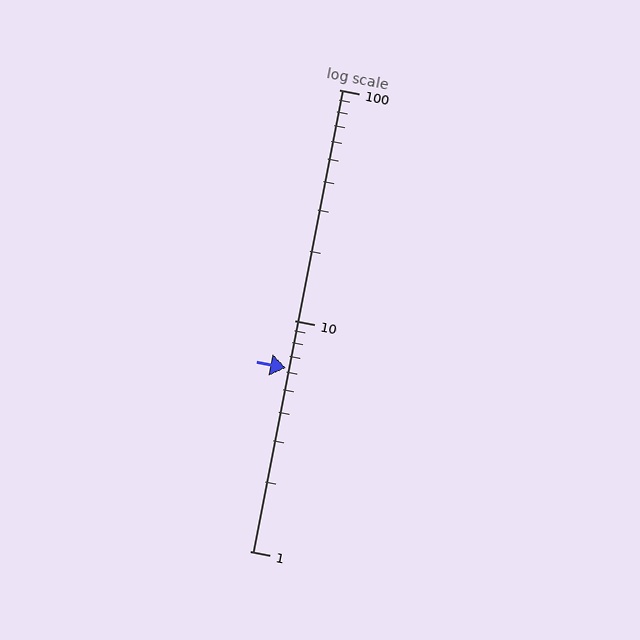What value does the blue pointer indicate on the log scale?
The pointer indicates approximately 6.2.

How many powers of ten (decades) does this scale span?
The scale spans 2 decades, from 1 to 100.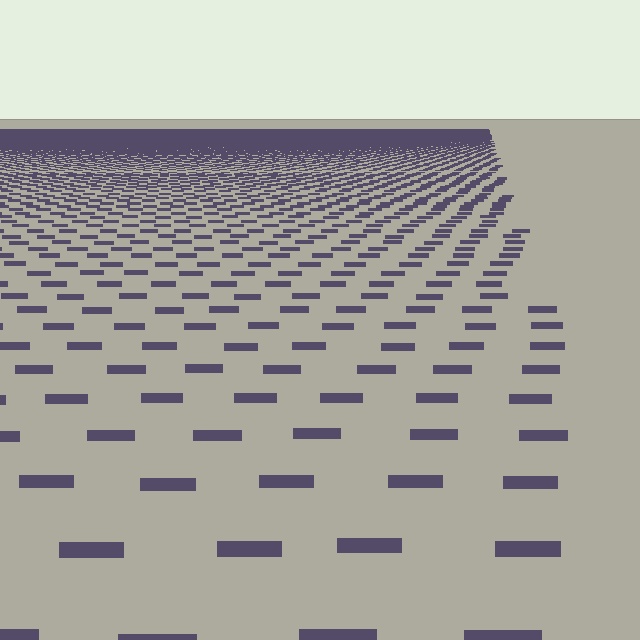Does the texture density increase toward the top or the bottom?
Density increases toward the top.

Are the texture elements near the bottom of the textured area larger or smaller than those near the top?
Larger. Near the bottom, elements are closer to the viewer and appear at a bigger on-screen size.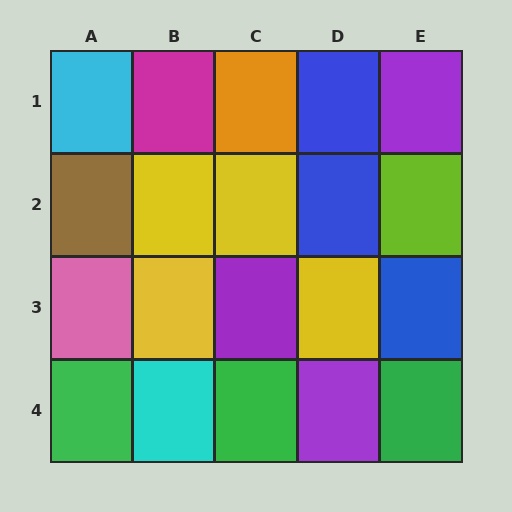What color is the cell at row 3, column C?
Purple.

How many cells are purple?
3 cells are purple.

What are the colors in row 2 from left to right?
Brown, yellow, yellow, blue, lime.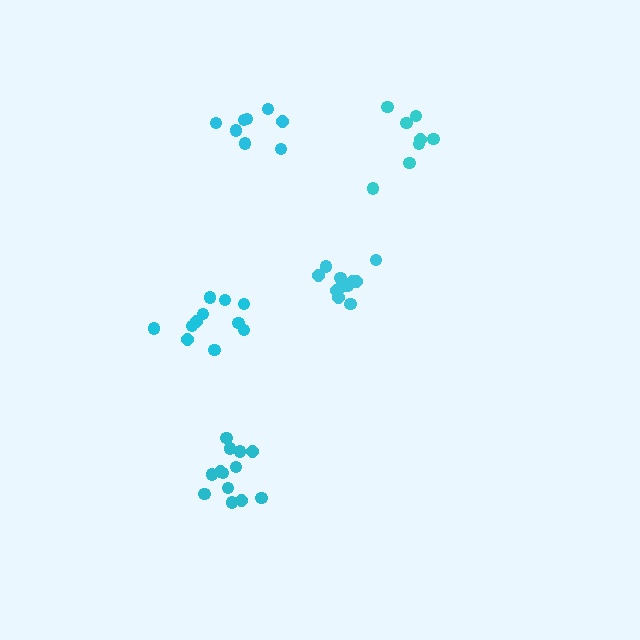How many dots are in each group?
Group 1: 11 dots, Group 2: 13 dots, Group 3: 11 dots, Group 4: 8 dots, Group 5: 8 dots (51 total).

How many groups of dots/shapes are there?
There are 5 groups.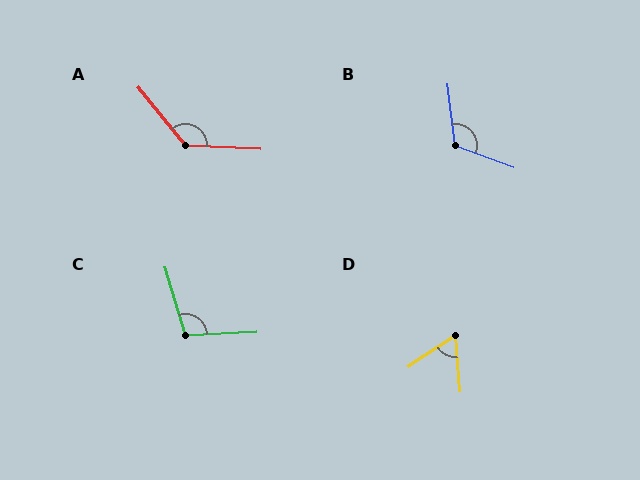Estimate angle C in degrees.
Approximately 104 degrees.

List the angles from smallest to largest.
D (61°), C (104°), B (117°), A (132°).